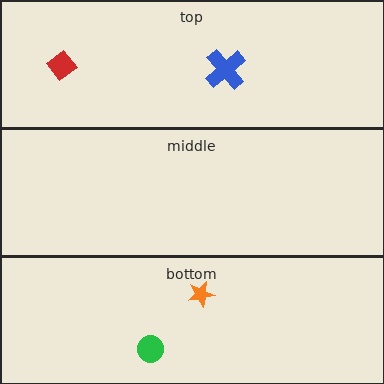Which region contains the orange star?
The bottom region.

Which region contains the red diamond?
The top region.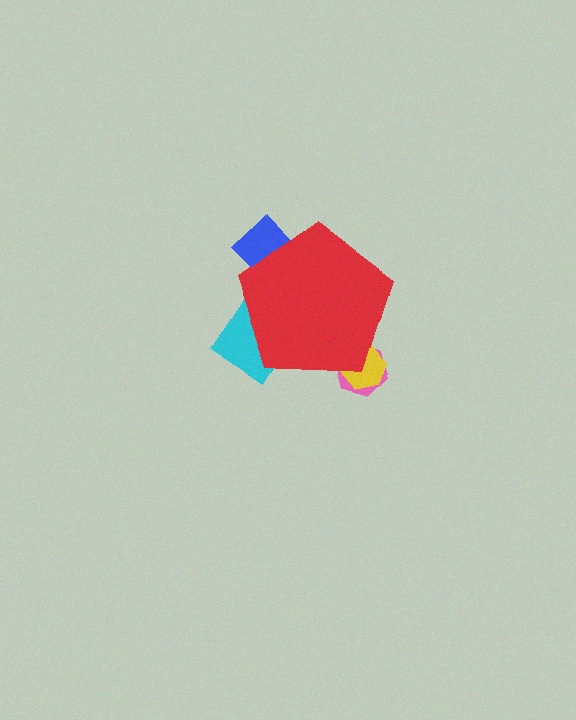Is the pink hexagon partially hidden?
Yes, the pink hexagon is partially hidden behind the red pentagon.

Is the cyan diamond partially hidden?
Yes, the cyan diamond is partially hidden behind the red pentagon.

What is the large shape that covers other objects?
A red pentagon.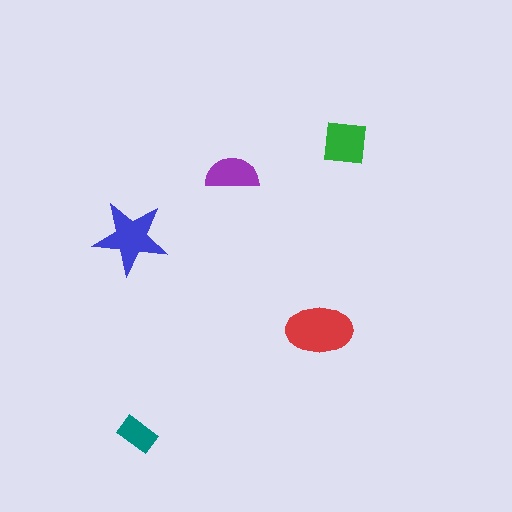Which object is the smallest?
The teal rectangle.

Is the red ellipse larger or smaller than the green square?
Larger.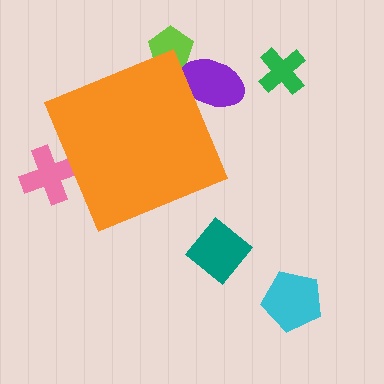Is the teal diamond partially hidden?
No, the teal diamond is fully visible.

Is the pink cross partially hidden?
Yes, the pink cross is partially hidden behind the orange diamond.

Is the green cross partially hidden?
No, the green cross is fully visible.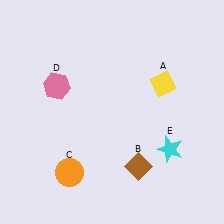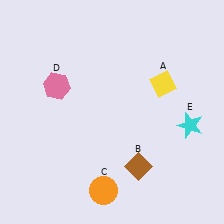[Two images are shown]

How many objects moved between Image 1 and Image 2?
2 objects moved between the two images.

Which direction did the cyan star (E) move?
The cyan star (E) moved up.